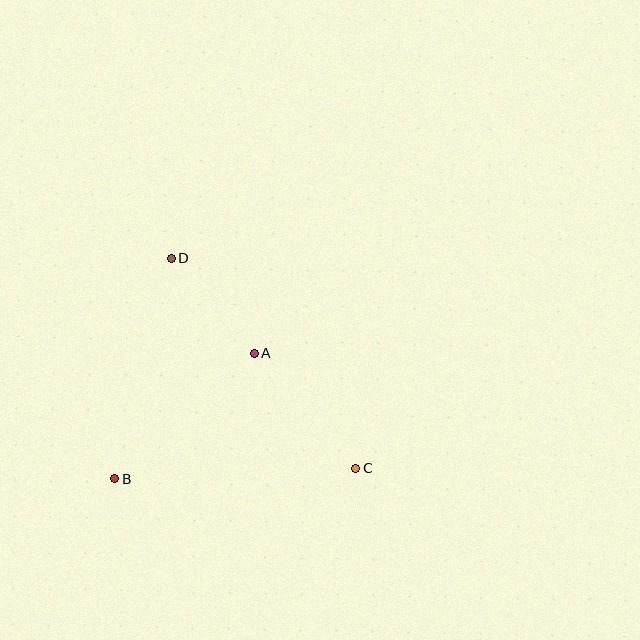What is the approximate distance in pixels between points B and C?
The distance between B and C is approximately 241 pixels.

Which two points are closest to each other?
Points A and D are closest to each other.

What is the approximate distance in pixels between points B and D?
The distance between B and D is approximately 227 pixels.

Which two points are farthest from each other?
Points C and D are farthest from each other.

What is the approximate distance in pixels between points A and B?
The distance between A and B is approximately 188 pixels.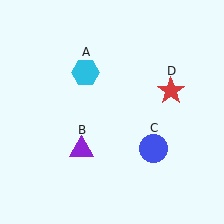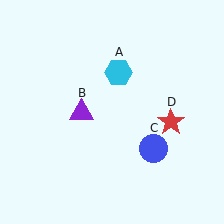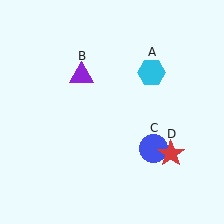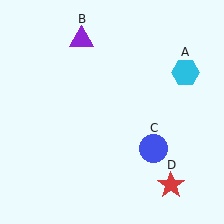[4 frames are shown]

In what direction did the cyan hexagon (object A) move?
The cyan hexagon (object A) moved right.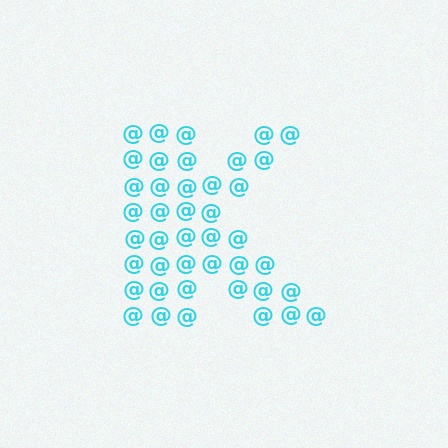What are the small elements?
The small elements are at signs.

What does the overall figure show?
The overall figure shows the letter K.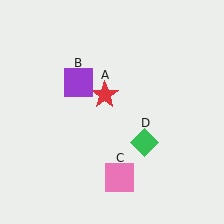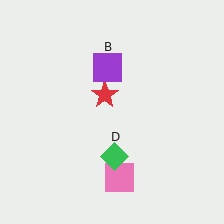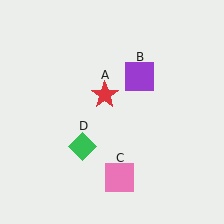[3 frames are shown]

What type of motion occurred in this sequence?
The purple square (object B), green diamond (object D) rotated clockwise around the center of the scene.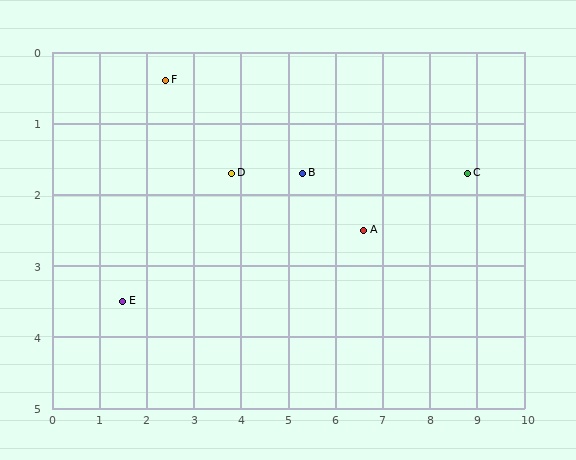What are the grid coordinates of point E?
Point E is at approximately (1.5, 3.5).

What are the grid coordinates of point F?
Point F is at approximately (2.4, 0.4).